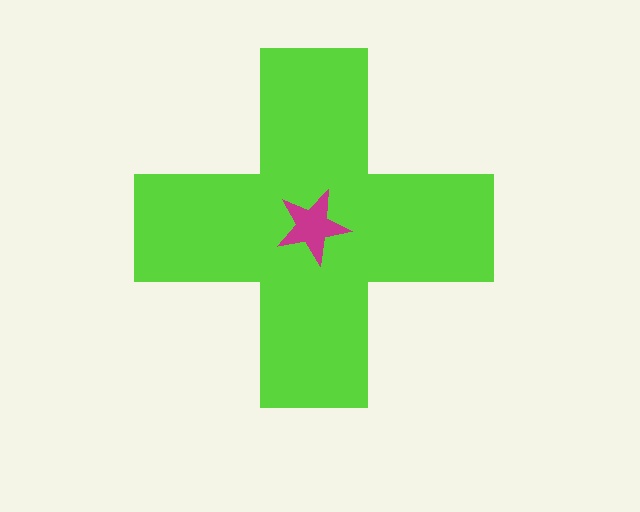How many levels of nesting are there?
2.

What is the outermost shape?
The lime cross.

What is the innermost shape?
The magenta star.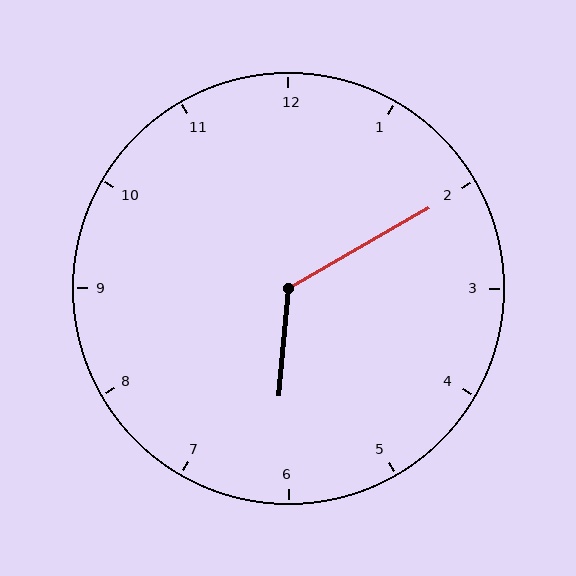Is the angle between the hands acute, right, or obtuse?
It is obtuse.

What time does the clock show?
6:10.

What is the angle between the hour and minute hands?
Approximately 125 degrees.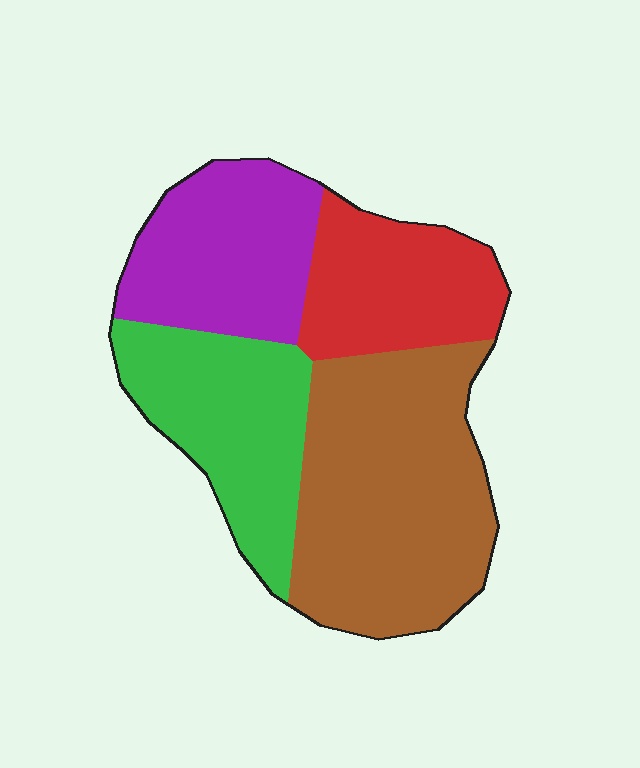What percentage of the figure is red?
Red takes up about one fifth (1/5) of the figure.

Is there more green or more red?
Green.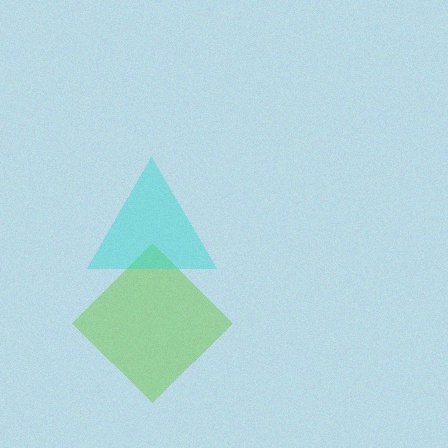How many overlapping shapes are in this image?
There are 2 overlapping shapes in the image.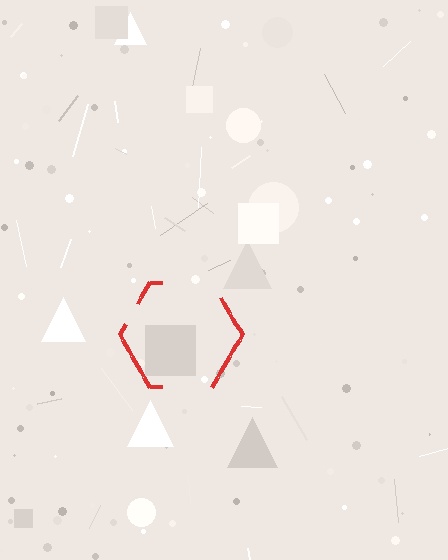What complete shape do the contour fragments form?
The contour fragments form a hexagon.